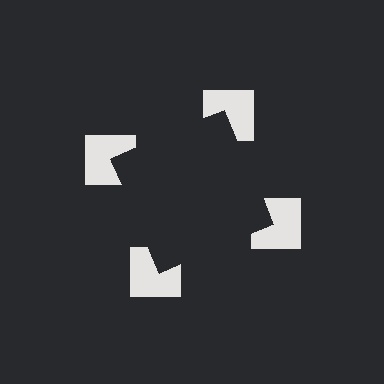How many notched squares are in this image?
There are 4 — one at each vertex of the illusory square.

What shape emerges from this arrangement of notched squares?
An illusory square — its edges are inferred from the aligned wedge cuts in the notched squares, not physically drawn.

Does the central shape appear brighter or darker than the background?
It typically appears slightly darker than the background, even though no actual brightness change is drawn.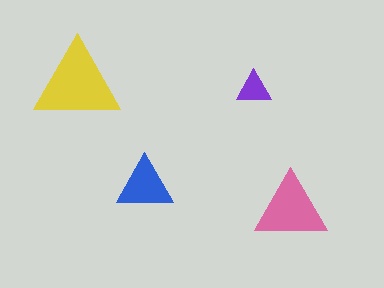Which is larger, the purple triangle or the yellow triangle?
The yellow one.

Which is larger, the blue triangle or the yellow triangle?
The yellow one.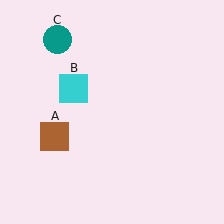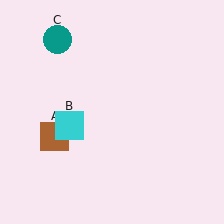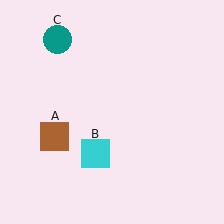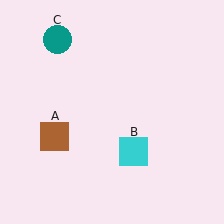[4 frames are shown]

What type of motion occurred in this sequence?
The cyan square (object B) rotated counterclockwise around the center of the scene.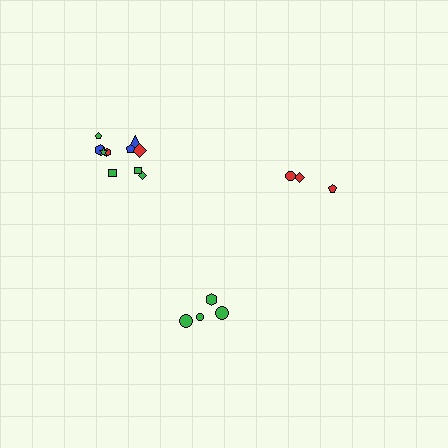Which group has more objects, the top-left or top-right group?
The top-left group.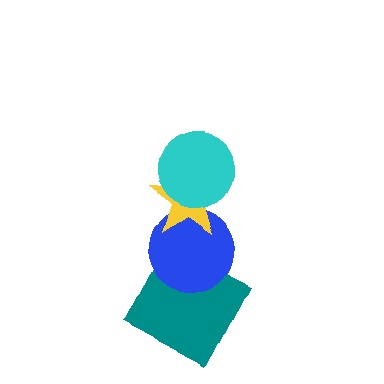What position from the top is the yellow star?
The yellow star is 2nd from the top.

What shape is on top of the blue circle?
The yellow star is on top of the blue circle.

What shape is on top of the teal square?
The blue circle is on top of the teal square.